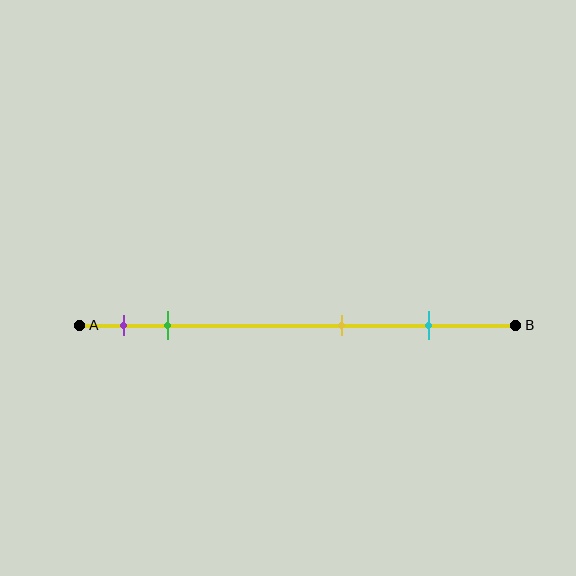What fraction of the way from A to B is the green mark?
The green mark is approximately 20% (0.2) of the way from A to B.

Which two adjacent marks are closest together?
The purple and green marks are the closest adjacent pair.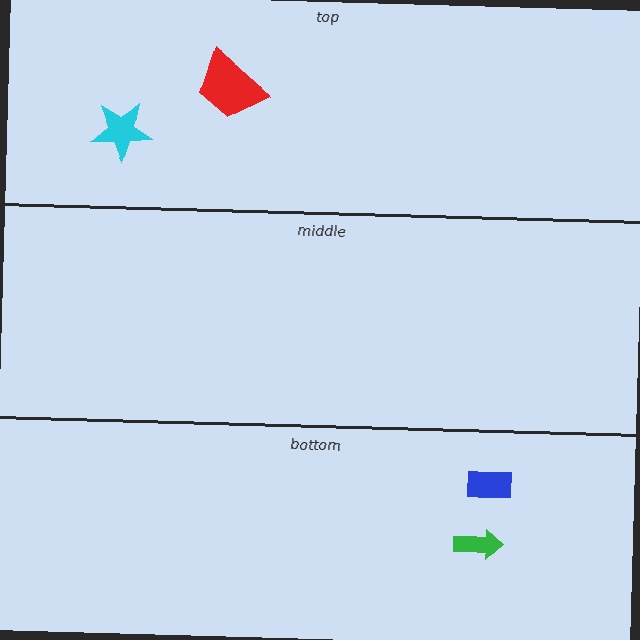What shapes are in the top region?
The red trapezoid, the cyan star.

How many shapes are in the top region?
2.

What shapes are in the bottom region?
The blue rectangle, the green arrow.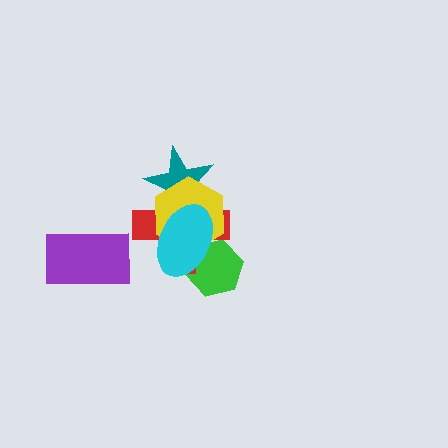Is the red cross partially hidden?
Yes, it is partially covered by another shape.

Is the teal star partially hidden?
Yes, it is partially covered by another shape.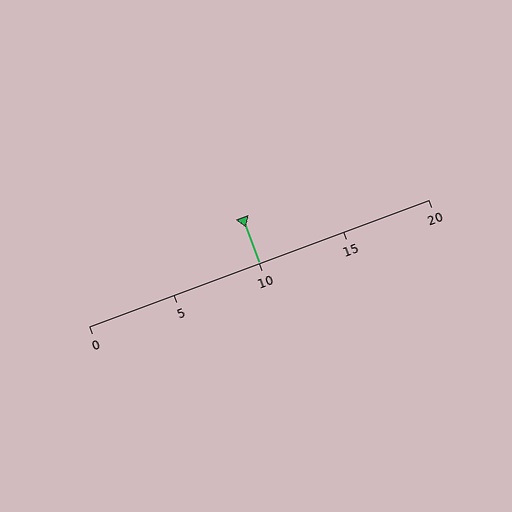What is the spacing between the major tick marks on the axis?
The major ticks are spaced 5 apart.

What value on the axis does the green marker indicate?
The marker indicates approximately 10.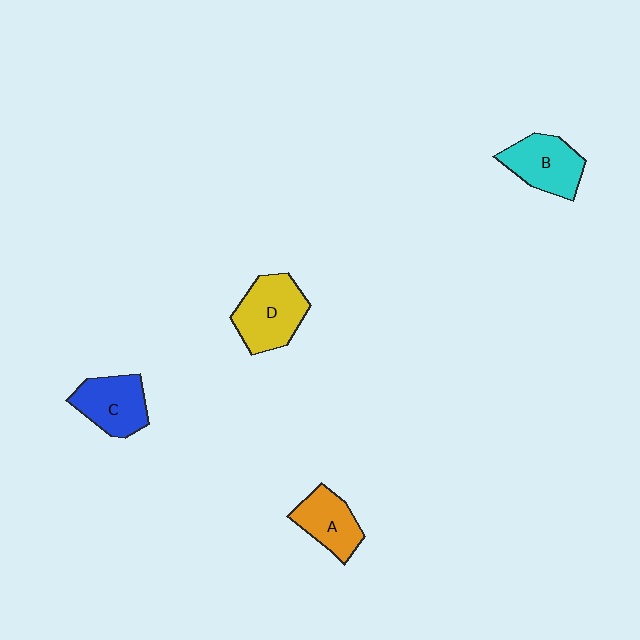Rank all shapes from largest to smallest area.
From largest to smallest: D (yellow), B (cyan), C (blue), A (orange).